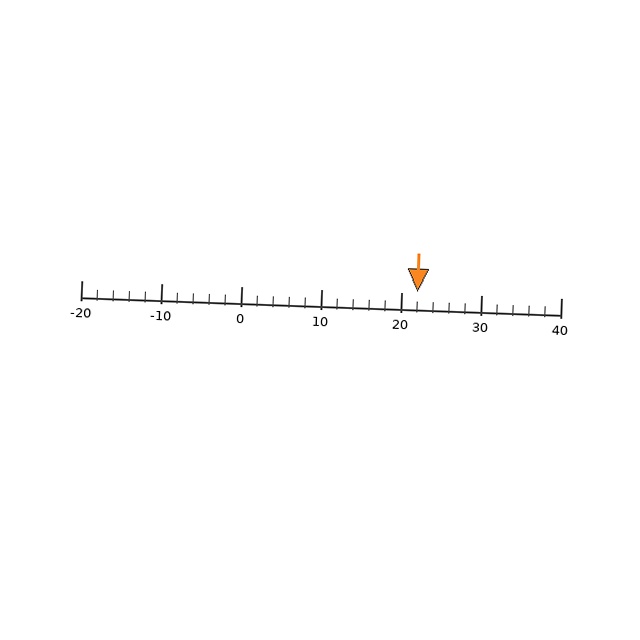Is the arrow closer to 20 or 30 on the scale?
The arrow is closer to 20.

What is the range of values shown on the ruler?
The ruler shows values from -20 to 40.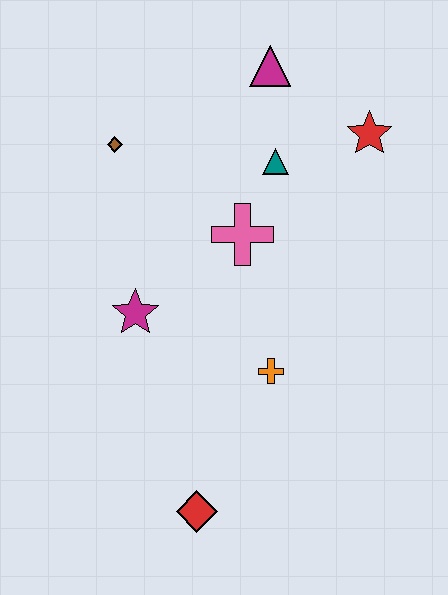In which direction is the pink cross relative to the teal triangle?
The pink cross is below the teal triangle.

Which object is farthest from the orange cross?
The magenta triangle is farthest from the orange cross.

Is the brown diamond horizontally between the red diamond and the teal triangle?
No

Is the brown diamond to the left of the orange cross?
Yes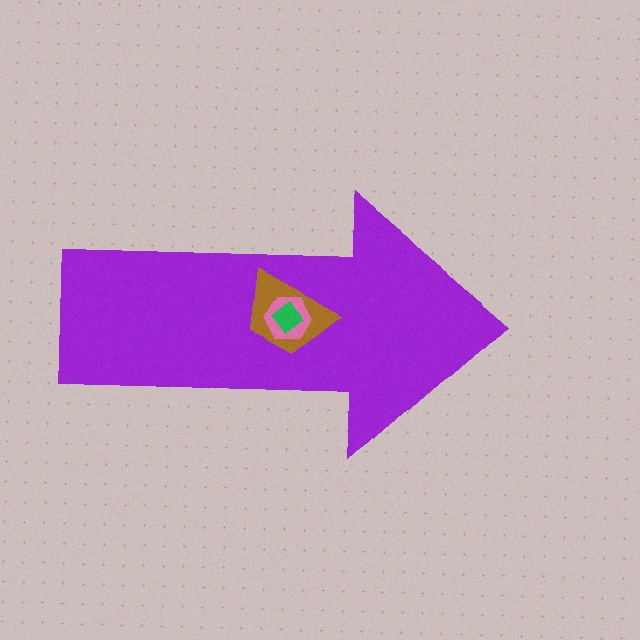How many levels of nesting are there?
4.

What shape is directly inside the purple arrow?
The brown trapezoid.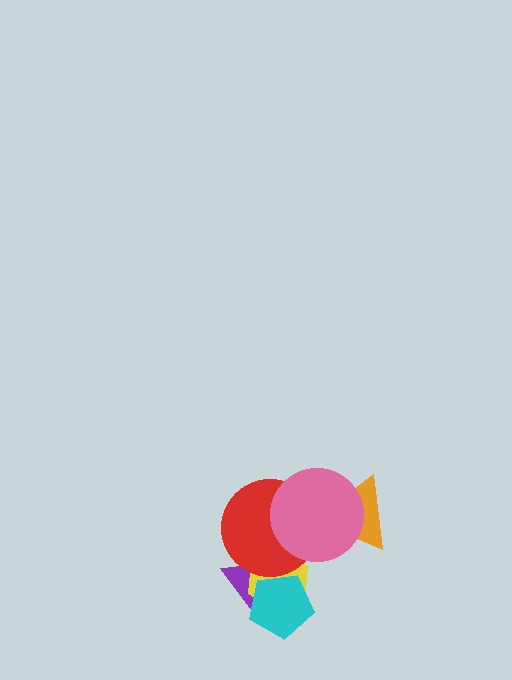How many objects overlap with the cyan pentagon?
2 objects overlap with the cyan pentagon.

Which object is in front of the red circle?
The pink circle is in front of the red circle.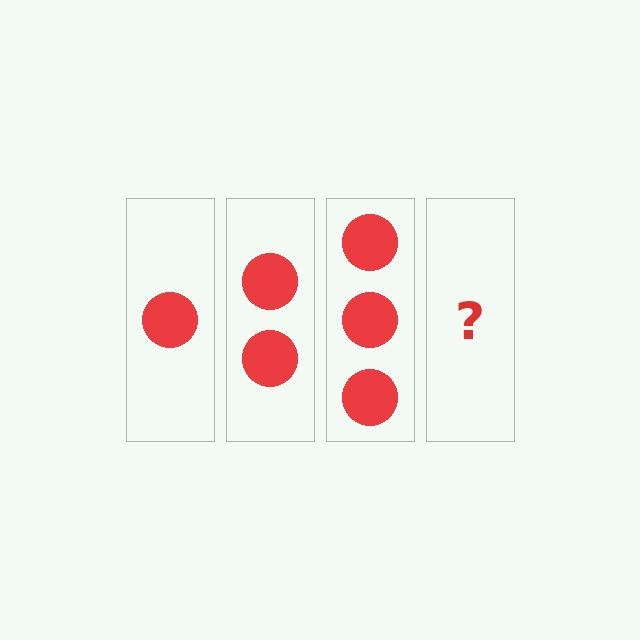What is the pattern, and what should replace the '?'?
The pattern is that each step adds one more circle. The '?' should be 4 circles.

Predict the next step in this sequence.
The next step is 4 circles.